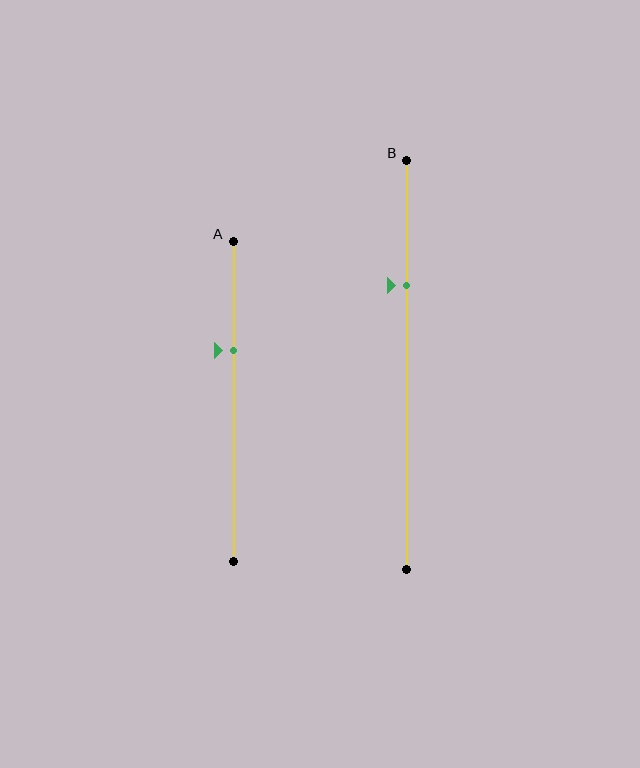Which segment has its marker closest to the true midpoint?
Segment A has its marker closest to the true midpoint.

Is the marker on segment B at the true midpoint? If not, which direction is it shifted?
No, the marker on segment B is shifted upward by about 19% of the segment length.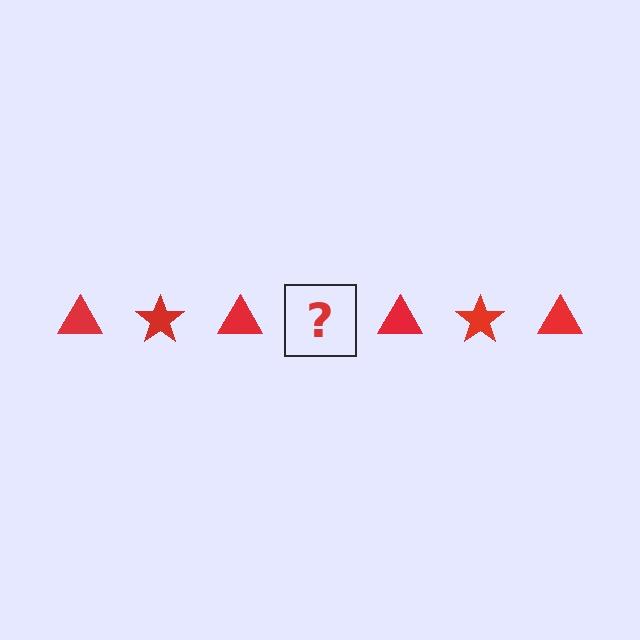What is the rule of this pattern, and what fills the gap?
The rule is that the pattern cycles through triangle, star shapes in red. The gap should be filled with a red star.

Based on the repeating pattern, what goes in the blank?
The blank should be a red star.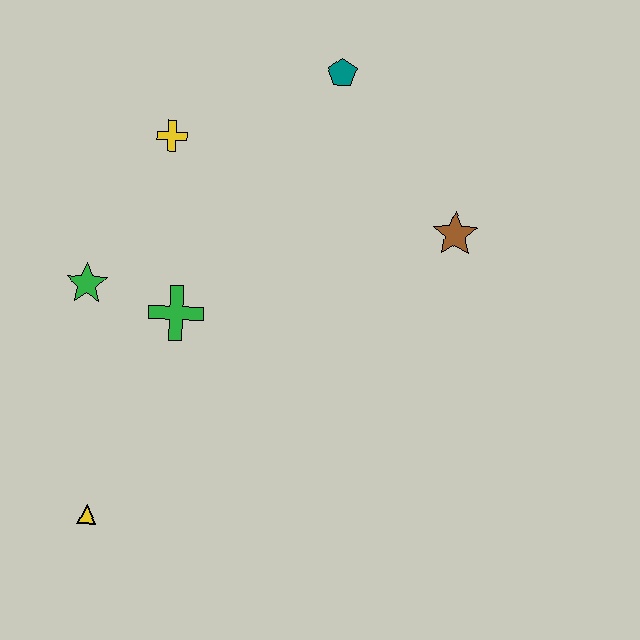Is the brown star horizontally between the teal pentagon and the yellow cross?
No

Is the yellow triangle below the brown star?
Yes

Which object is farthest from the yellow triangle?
The teal pentagon is farthest from the yellow triangle.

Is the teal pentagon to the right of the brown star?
No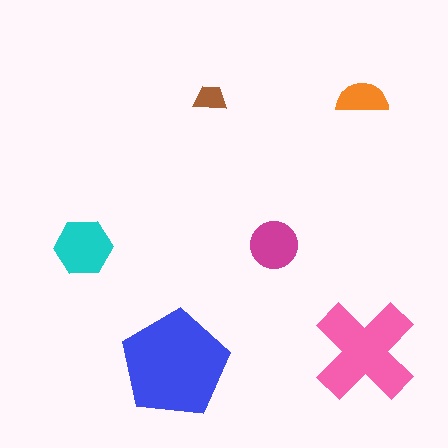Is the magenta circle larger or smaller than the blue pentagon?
Smaller.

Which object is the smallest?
The brown trapezoid.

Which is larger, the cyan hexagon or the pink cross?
The pink cross.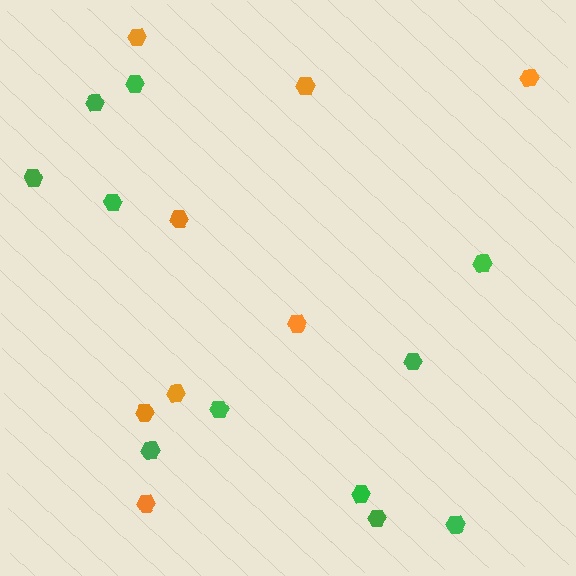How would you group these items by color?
There are 2 groups: one group of orange hexagons (8) and one group of green hexagons (11).